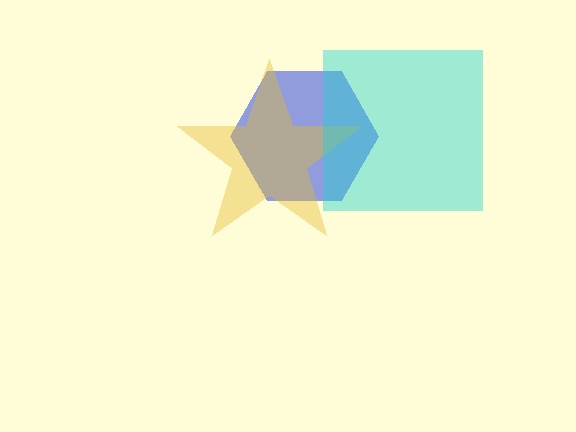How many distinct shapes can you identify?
There are 3 distinct shapes: a blue hexagon, a yellow star, a cyan square.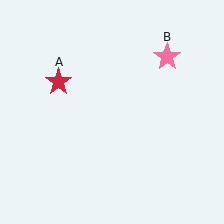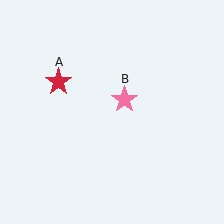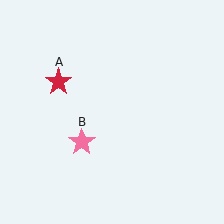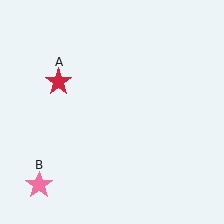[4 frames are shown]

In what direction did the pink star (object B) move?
The pink star (object B) moved down and to the left.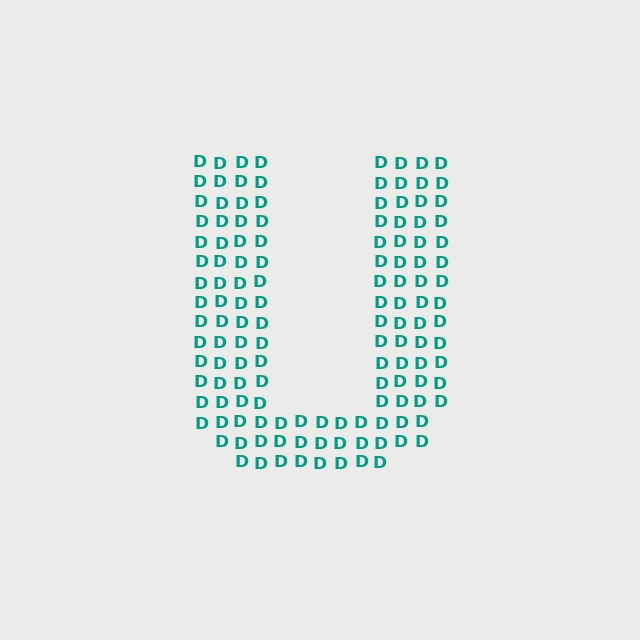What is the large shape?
The large shape is the letter U.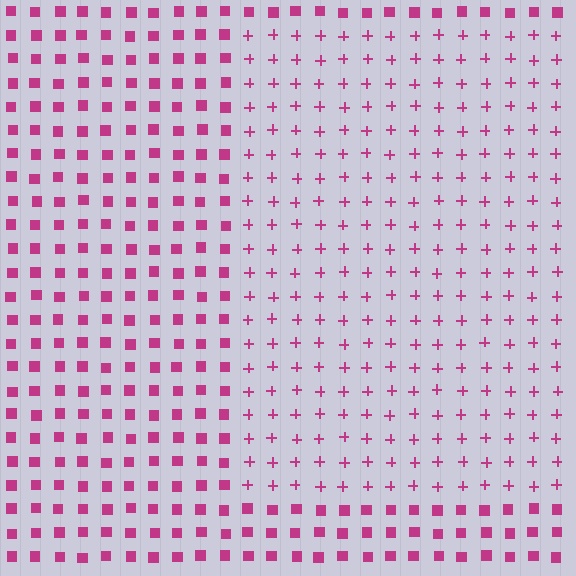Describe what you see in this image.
The image is filled with small magenta elements arranged in a uniform grid. A rectangle-shaped region contains plus signs, while the surrounding area contains squares. The boundary is defined purely by the change in element shape.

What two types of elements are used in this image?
The image uses plus signs inside the rectangle region and squares outside it.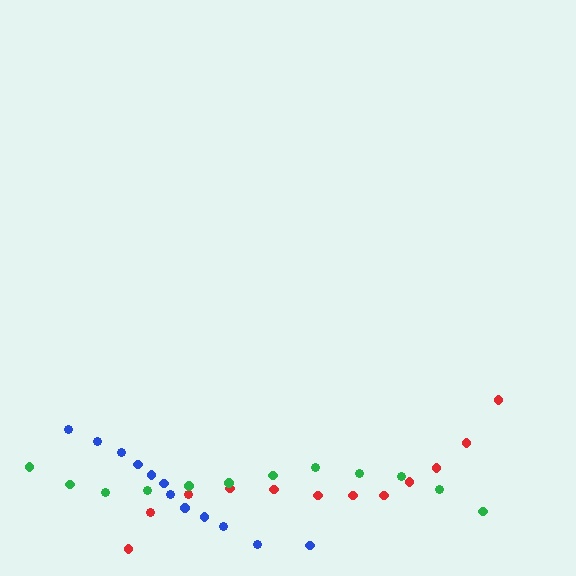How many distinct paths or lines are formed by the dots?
There are 3 distinct paths.